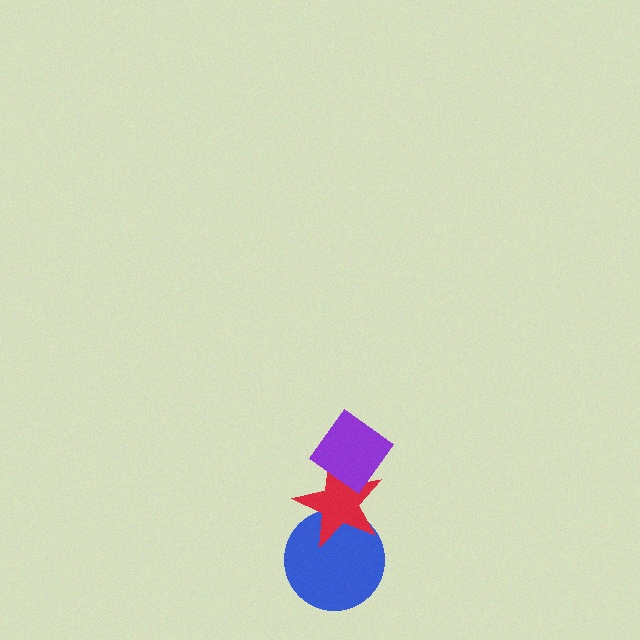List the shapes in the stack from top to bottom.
From top to bottom: the purple diamond, the red star, the blue circle.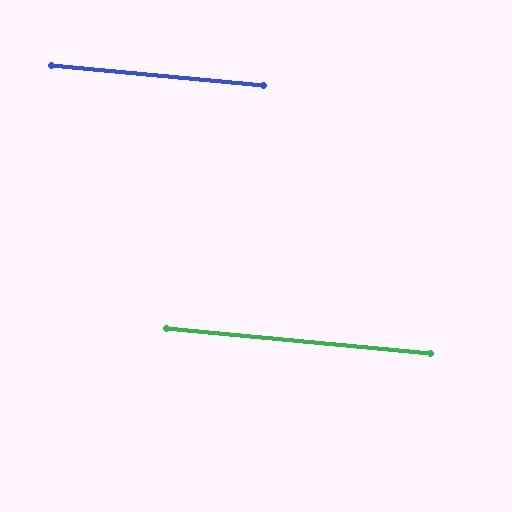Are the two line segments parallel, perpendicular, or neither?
Parallel — their directions differ by only 0.0°.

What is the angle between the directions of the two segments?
Approximately 0 degrees.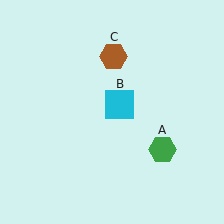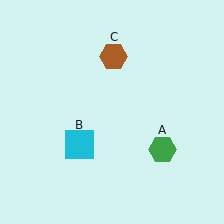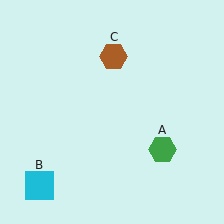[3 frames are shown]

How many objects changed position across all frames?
1 object changed position: cyan square (object B).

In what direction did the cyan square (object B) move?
The cyan square (object B) moved down and to the left.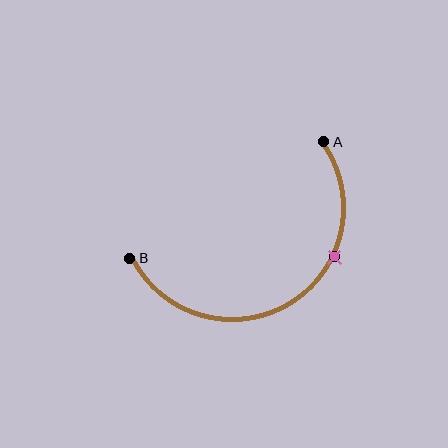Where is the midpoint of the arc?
The arc midpoint is the point on the curve farthest from the straight line joining A and B. It sits below that line.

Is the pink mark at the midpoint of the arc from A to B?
No. The pink mark lies on the arc but is closer to endpoint A. The arc midpoint would be at the point on the curve equidistant along the arc from both A and B.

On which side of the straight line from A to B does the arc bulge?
The arc bulges below the straight line connecting A and B.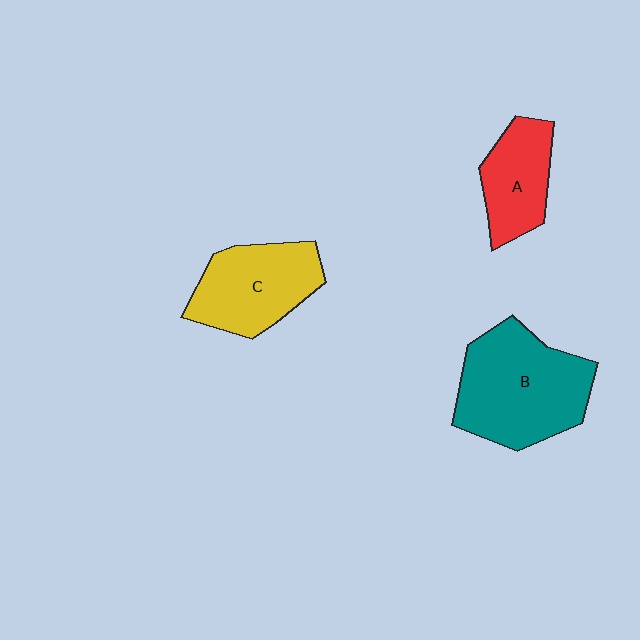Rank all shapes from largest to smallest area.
From largest to smallest: B (teal), C (yellow), A (red).